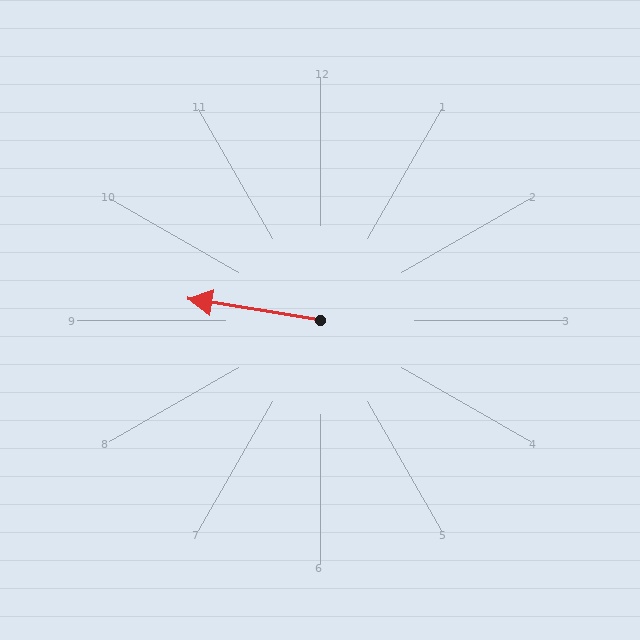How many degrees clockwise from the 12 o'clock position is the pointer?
Approximately 279 degrees.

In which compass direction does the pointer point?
West.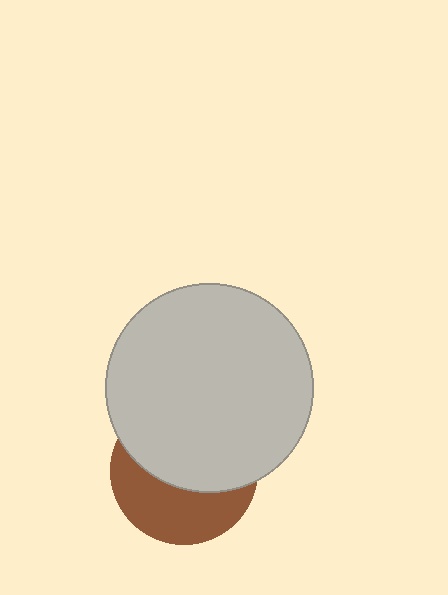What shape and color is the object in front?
The object in front is a light gray circle.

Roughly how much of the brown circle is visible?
A small part of it is visible (roughly 43%).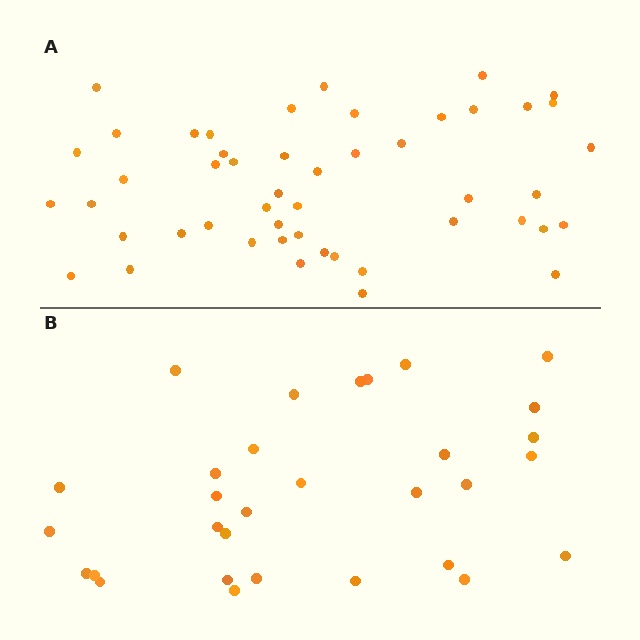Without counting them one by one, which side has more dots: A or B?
Region A (the top region) has more dots.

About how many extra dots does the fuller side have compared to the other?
Region A has approximately 20 more dots than region B.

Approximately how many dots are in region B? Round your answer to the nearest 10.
About 30 dots. (The exact count is 31, which rounds to 30.)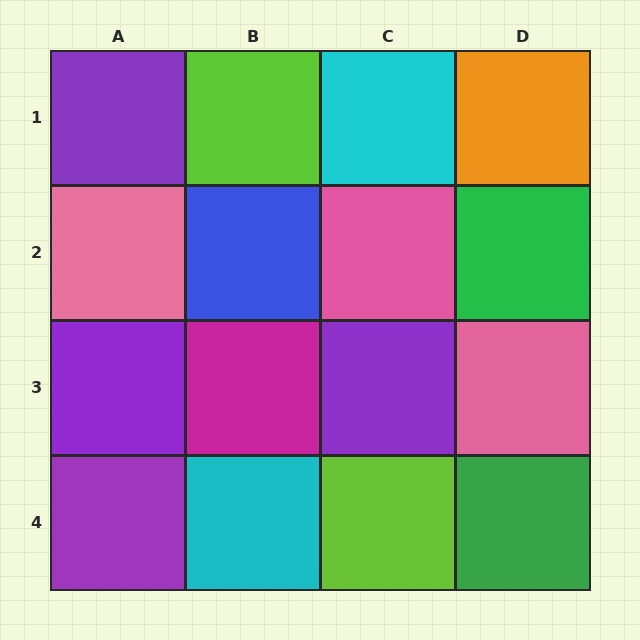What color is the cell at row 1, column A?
Purple.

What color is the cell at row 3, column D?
Pink.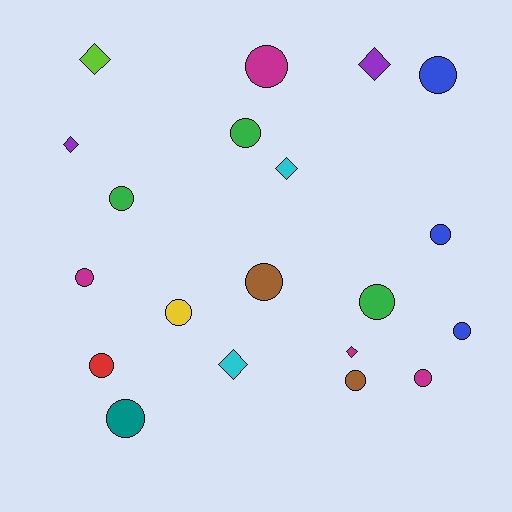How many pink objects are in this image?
There are no pink objects.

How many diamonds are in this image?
There are 6 diamonds.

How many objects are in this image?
There are 20 objects.